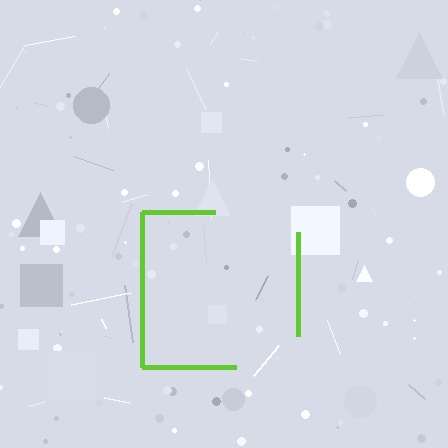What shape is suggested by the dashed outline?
The dashed outline suggests a square.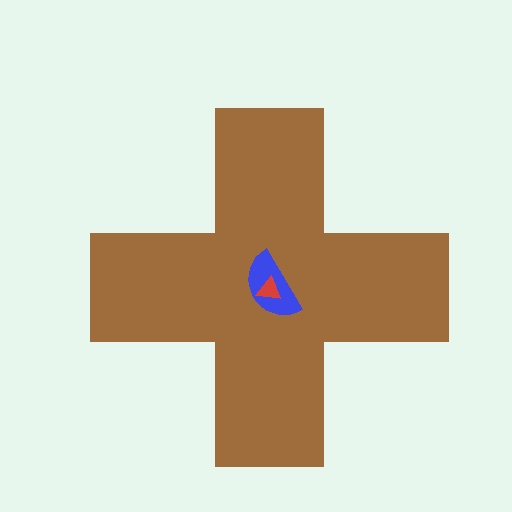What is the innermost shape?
The red triangle.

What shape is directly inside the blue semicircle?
The red triangle.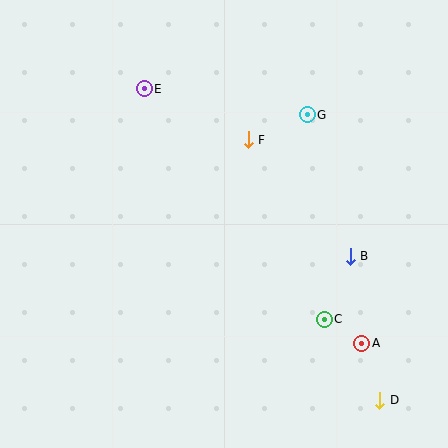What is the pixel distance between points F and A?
The distance between F and A is 233 pixels.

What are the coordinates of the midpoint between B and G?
The midpoint between B and G is at (329, 186).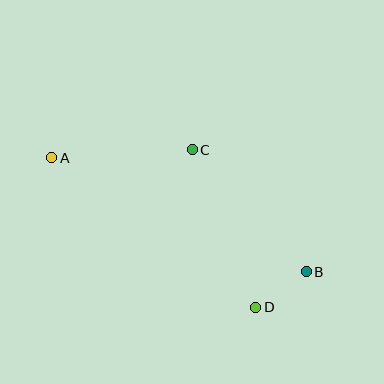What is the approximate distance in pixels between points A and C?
The distance between A and C is approximately 141 pixels.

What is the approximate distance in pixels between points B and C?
The distance between B and C is approximately 167 pixels.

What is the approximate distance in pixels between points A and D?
The distance between A and D is approximately 253 pixels.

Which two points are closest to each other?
Points B and D are closest to each other.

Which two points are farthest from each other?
Points A and B are farthest from each other.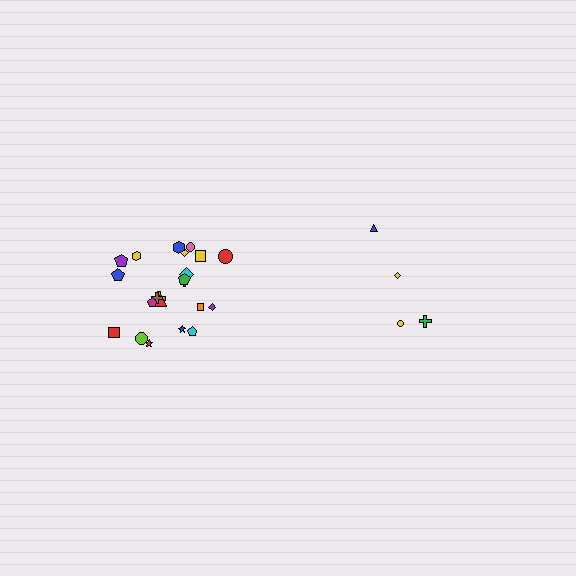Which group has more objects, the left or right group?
The left group.